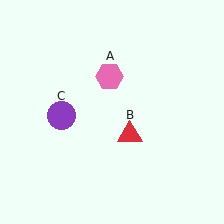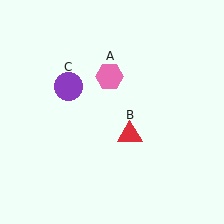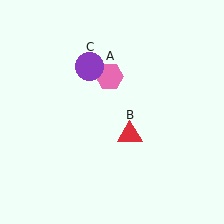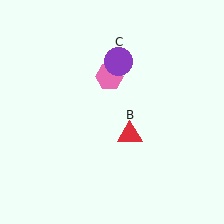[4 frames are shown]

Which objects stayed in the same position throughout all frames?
Pink hexagon (object A) and red triangle (object B) remained stationary.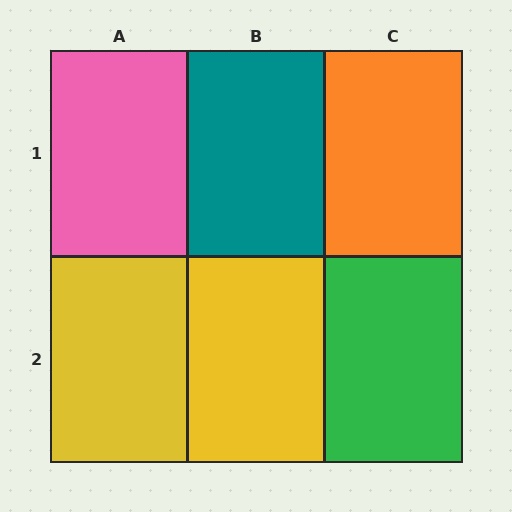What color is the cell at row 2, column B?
Yellow.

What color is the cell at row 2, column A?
Yellow.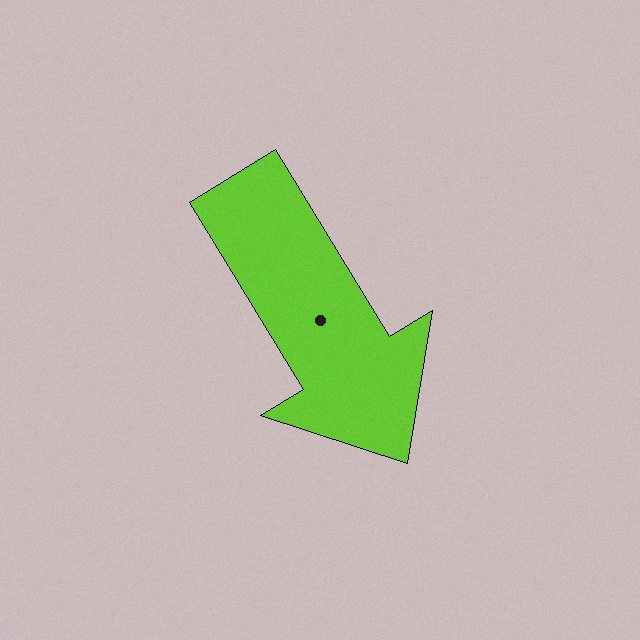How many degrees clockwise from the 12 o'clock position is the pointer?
Approximately 149 degrees.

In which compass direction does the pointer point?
Southeast.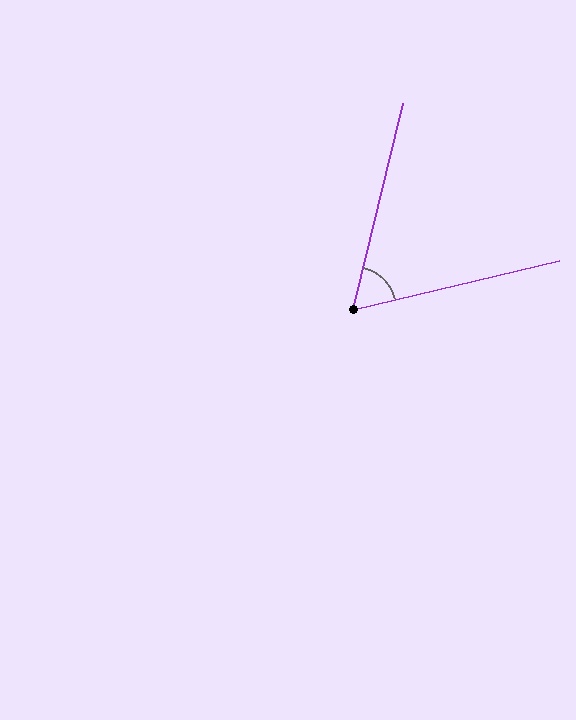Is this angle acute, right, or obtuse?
It is acute.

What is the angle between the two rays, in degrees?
Approximately 63 degrees.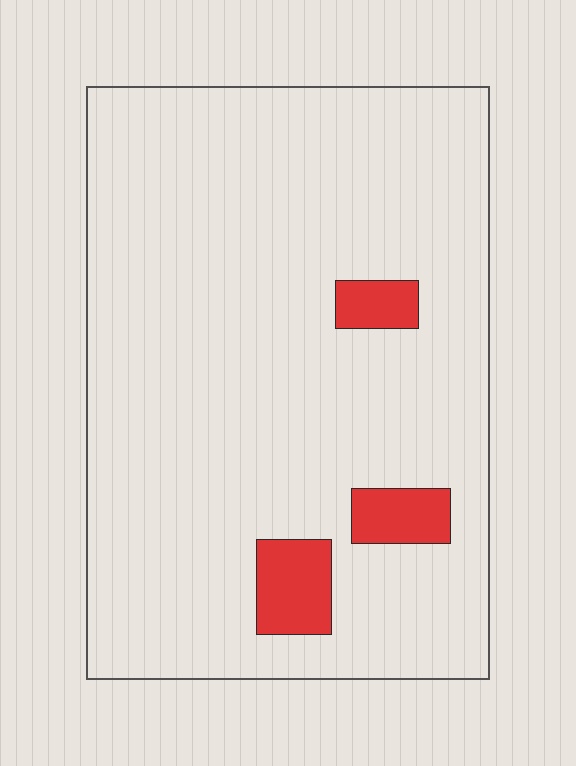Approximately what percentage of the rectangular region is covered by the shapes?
Approximately 5%.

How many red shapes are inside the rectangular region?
3.